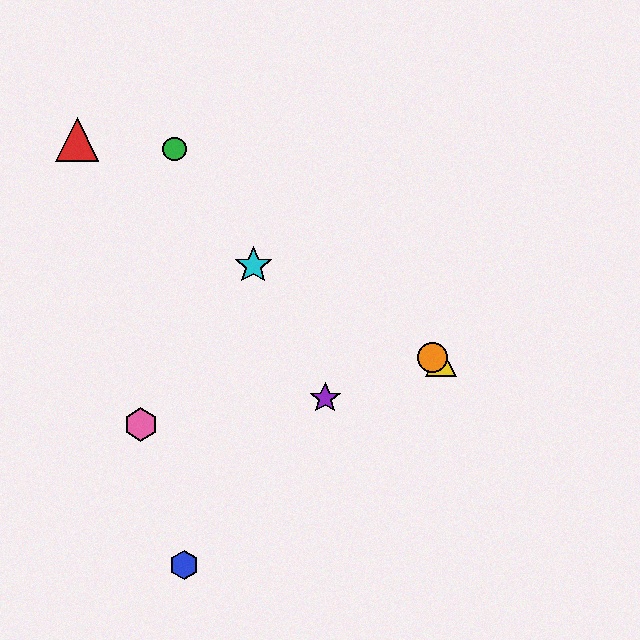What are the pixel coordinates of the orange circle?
The orange circle is at (433, 357).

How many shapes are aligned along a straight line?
3 shapes (the yellow triangle, the orange circle, the cyan star) are aligned along a straight line.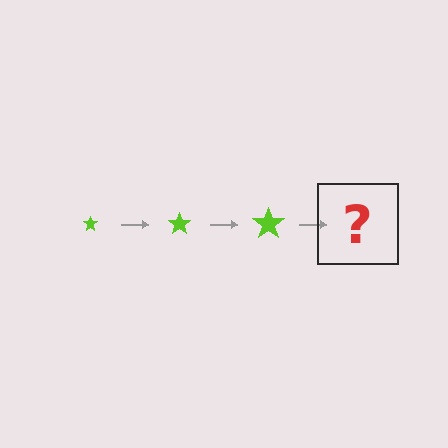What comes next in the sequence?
The next element should be a lime star, larger than the previous one.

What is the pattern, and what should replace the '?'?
The pattern is that the star gets progressively larger each step. The '?' should be a lime star, larger than the previous one.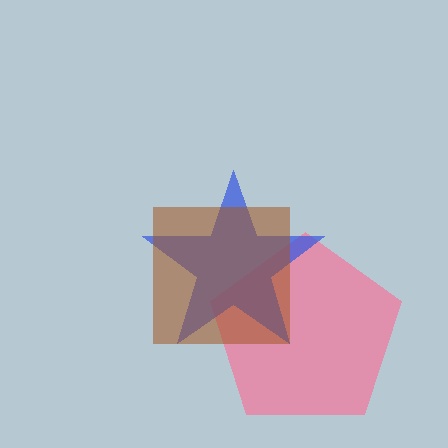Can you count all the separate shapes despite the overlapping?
Yes, there are 3 separate shapes.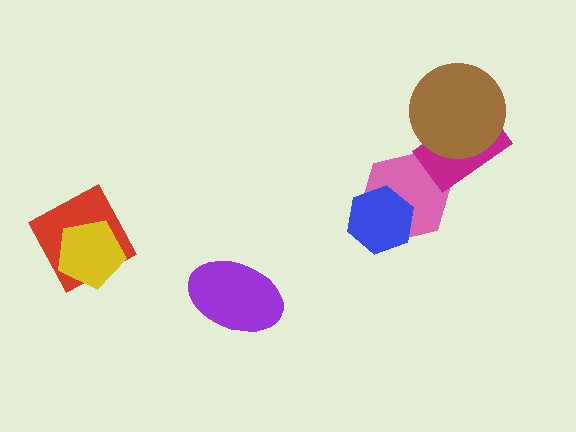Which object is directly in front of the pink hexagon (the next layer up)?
The blue hexagon is directly in front of the pink hexagon.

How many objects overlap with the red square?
1 object overlaps with the red square.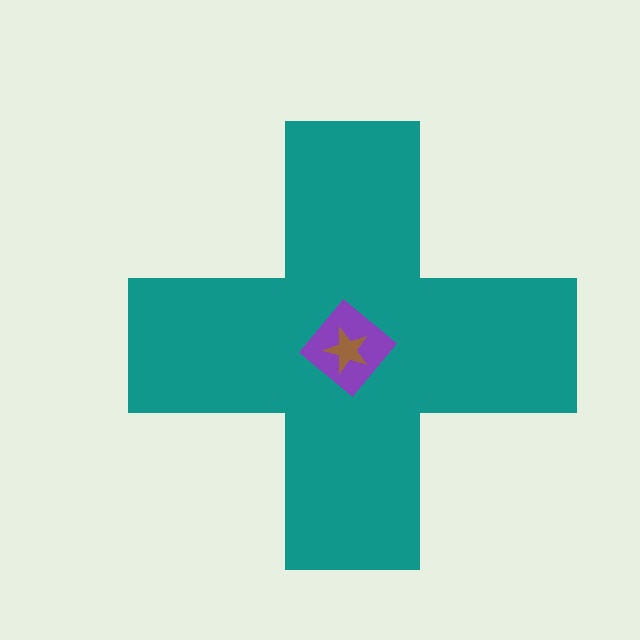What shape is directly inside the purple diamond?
The brown star.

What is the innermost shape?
The brown star.